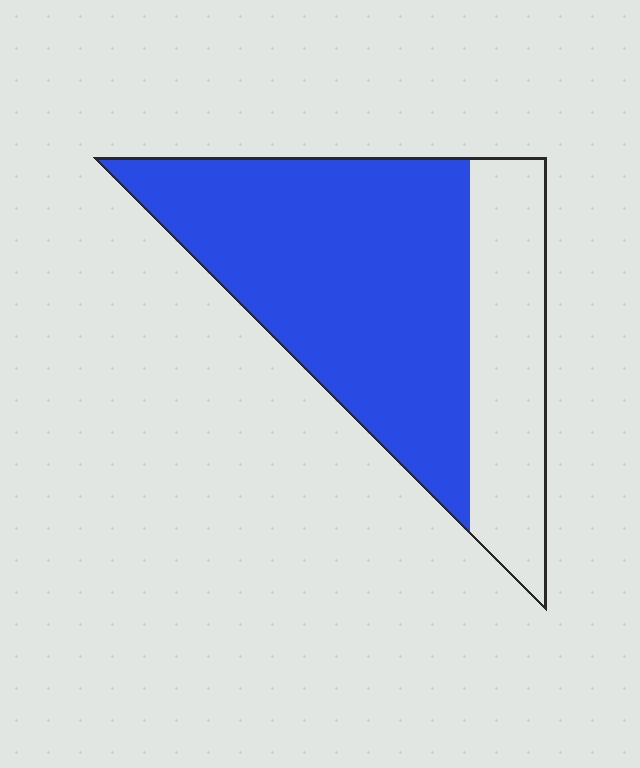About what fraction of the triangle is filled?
About two thirds (2/3).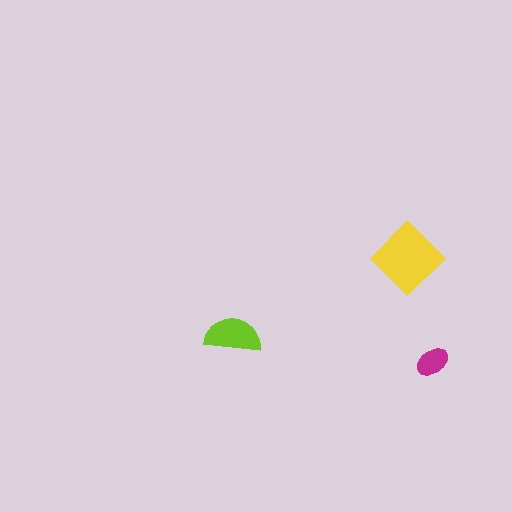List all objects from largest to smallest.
The yellow diamond, the lime semicircle, the magenta ellipse.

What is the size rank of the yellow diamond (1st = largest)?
1st.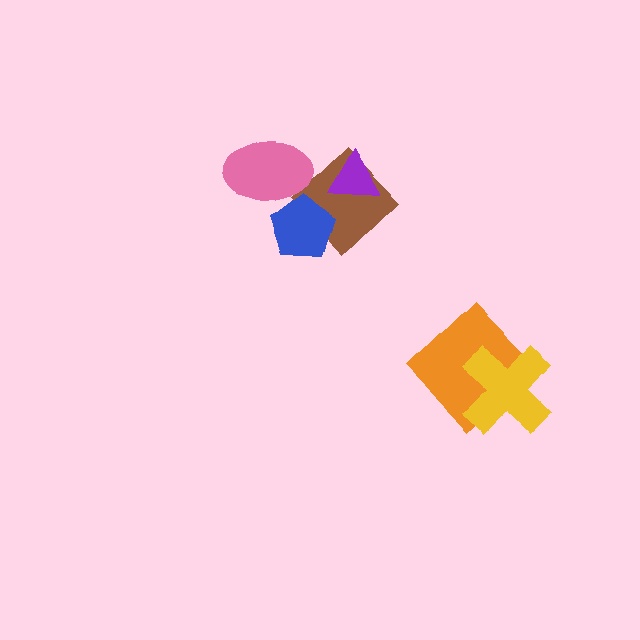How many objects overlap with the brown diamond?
2 objects overlap with the brown diamond.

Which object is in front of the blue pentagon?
The pink ellipse is in front of the blue pentagon.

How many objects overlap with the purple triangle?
1 object overlaps with the purple triangle.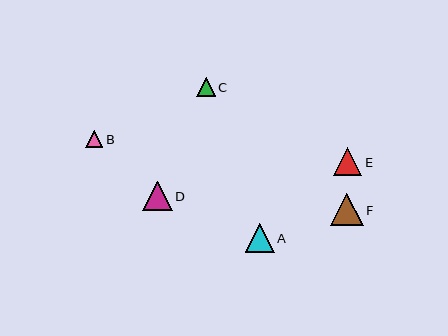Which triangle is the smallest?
Triangle B is the smallest with a size of approximately 17 pixels.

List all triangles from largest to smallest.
From largest to smallest: F, D, A, E, C, B.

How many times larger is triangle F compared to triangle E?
Triangle F is approximately 1.1 times the size of triangle E.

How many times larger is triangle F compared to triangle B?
Triangle F is approximately 1.9 times the size of triangle B.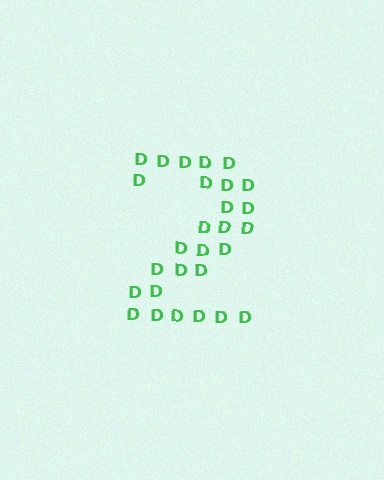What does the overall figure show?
The overall figure shows the digit 2.